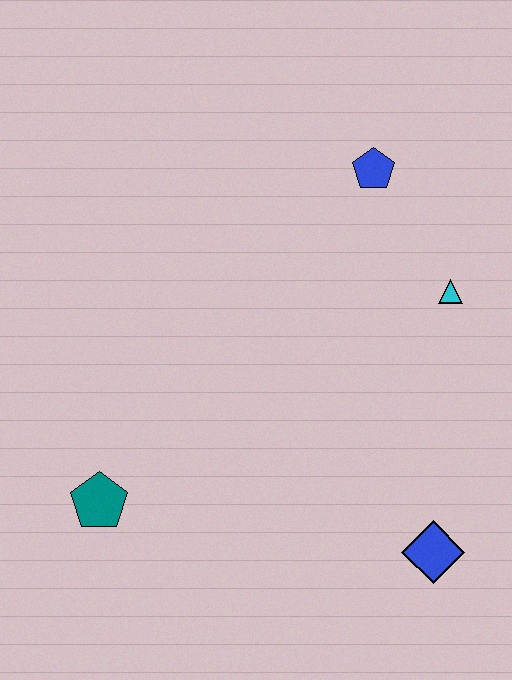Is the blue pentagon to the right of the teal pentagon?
Yes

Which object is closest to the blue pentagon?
The cyan triangle is closest to the blue pentagon.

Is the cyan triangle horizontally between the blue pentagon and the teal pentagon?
No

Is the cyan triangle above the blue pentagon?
No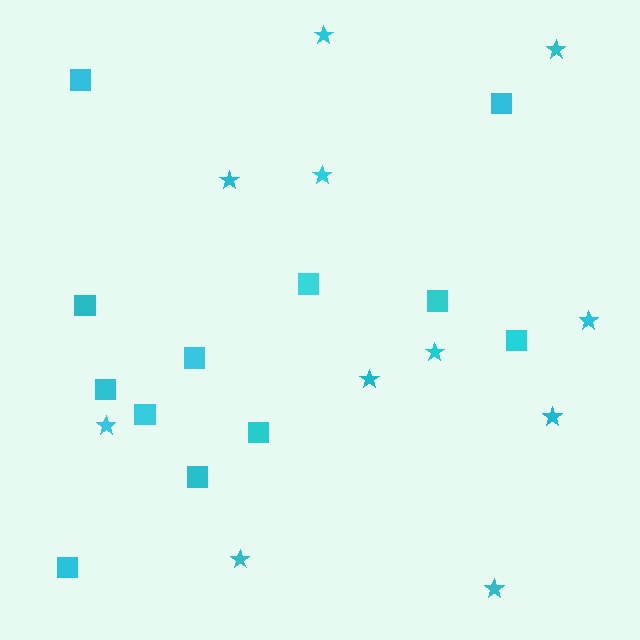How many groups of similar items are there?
There are 2 groups: one group of stars (11) and one group of squares (12).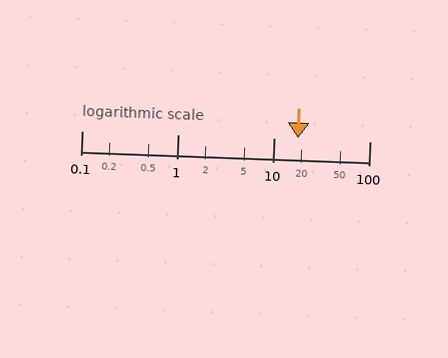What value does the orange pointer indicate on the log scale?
The pointer indicates approximately 18.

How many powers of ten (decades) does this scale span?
The scale spans 3 decades, from 0.1 to 100.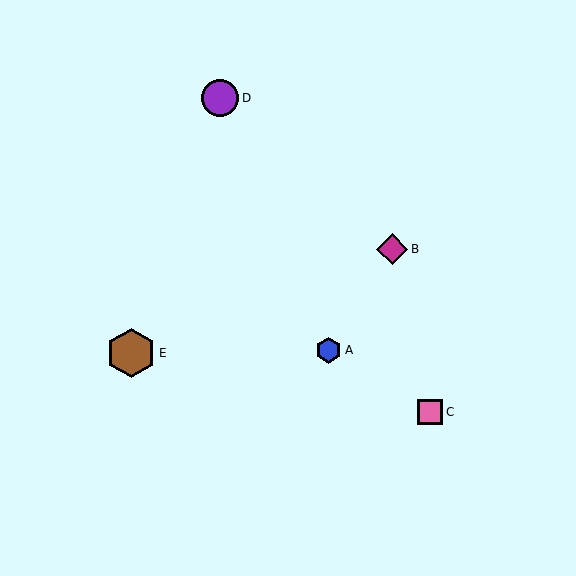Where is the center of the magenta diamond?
The center of the magenta diamond is at (392, 249).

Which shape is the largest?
The brown hexagon (labeled E) is the largest.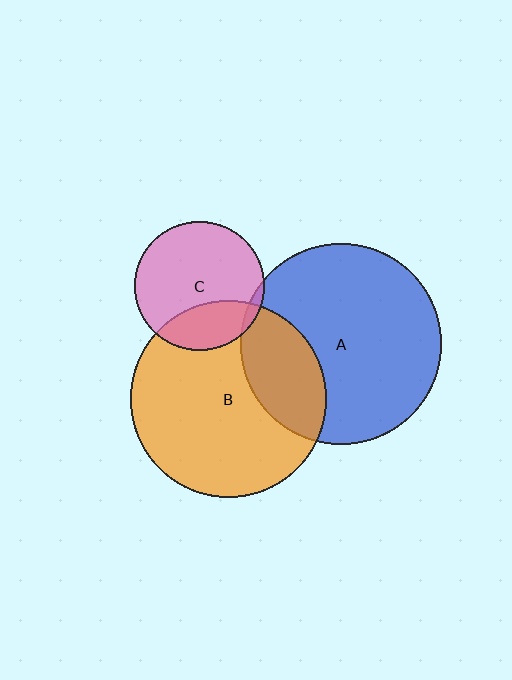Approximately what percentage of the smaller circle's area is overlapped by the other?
Approximately 5%.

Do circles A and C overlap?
Yes.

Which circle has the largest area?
Circle A (blue).